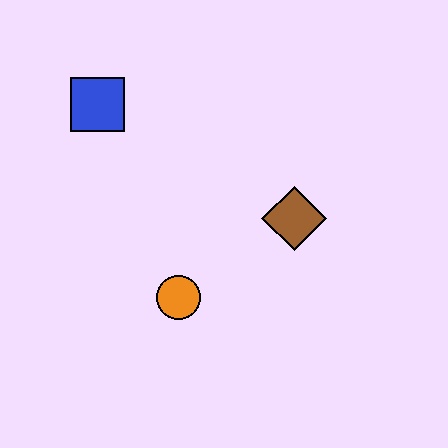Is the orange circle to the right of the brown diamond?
No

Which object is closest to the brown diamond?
The orange circle is closest to the brown diamond.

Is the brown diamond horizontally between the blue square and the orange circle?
No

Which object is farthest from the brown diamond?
The blue square is farthest from the brown diamond.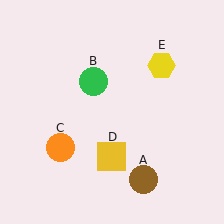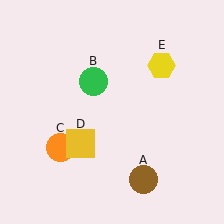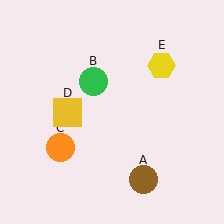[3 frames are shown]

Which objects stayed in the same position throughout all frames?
Brown circle (object A) and green circle (object B) and orange circle (object C) and yellow hexagon (object E) remained stationary.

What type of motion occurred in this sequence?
The yellow square (object D) rotated clockwise around the center of the scene.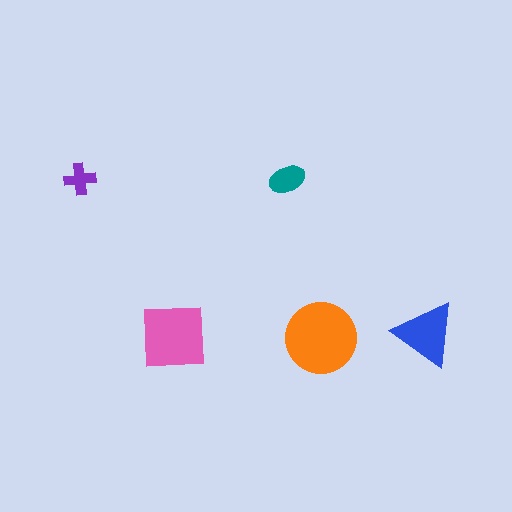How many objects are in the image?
There are 5 objects in the image.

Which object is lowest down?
The orange circle is bottommost.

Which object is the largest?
The orange circle.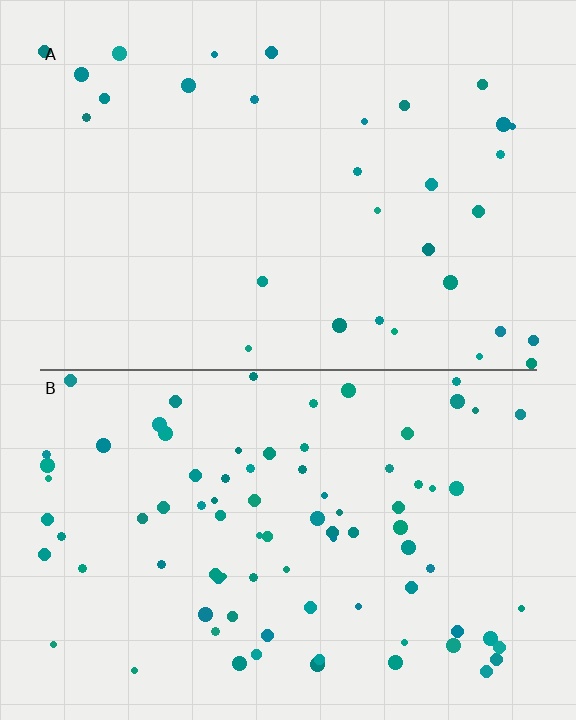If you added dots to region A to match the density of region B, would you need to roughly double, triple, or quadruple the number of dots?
Approximately triple.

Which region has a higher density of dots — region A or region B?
B (the bottom).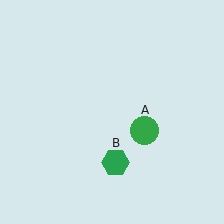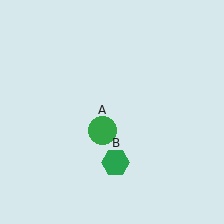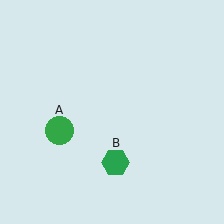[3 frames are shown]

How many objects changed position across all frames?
1 object changed position: green circle (object A).